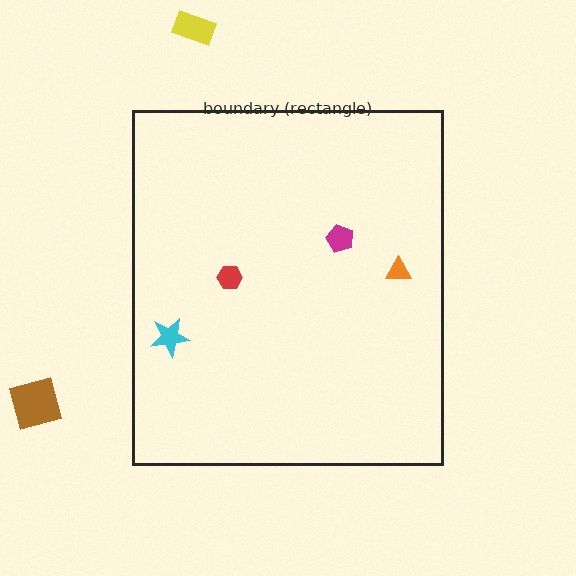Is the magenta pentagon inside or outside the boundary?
Inside.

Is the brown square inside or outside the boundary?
Outside.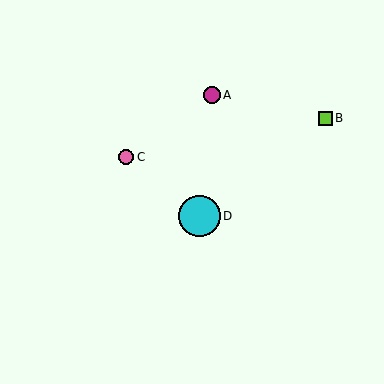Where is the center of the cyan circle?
The center of the cyan circle is at (200, 216).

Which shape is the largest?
The cyan circle (labeled D) is the largest.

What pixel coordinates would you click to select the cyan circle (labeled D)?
Click at (200, 216) to select the cyan circle D.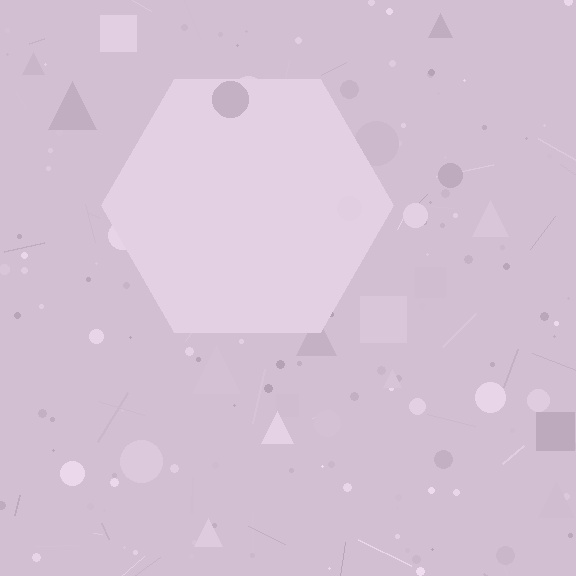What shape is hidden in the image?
A hexagon is hidden in the image.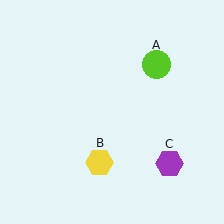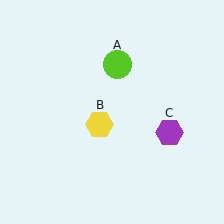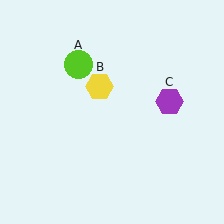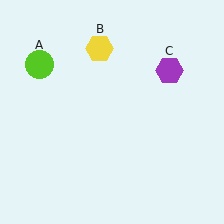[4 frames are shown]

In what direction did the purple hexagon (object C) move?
The purple hexagon (object C) moved up.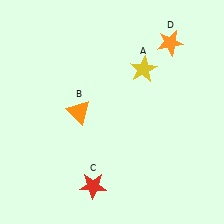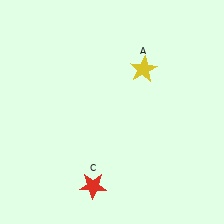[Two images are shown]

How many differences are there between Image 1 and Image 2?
There are 2 differences between the two images.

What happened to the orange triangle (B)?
The orange triangle (B) was removed in Image 2. It was in the top-left area of Image 1.